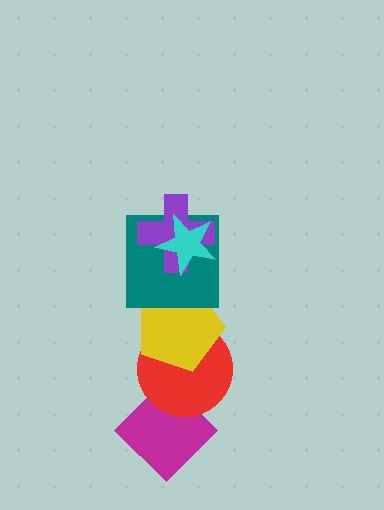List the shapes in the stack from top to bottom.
From top to bottom: the cyan star, the purple cross, the teal square, the yellow pentagon, the red circle, the magenta diamond.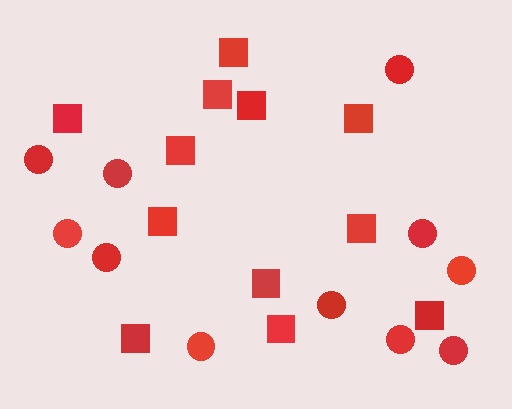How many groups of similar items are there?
There are 2 groups: one group of circles (11) and one group of squares (12).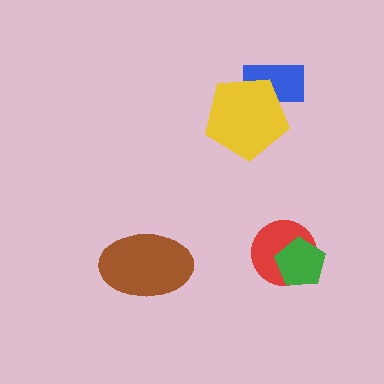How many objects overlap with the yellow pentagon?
1 object overlaps with the yellow pentagon.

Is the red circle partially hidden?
Yes, it is partially covered by another shape.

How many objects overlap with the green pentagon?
1 object overlaps with the green pentagon.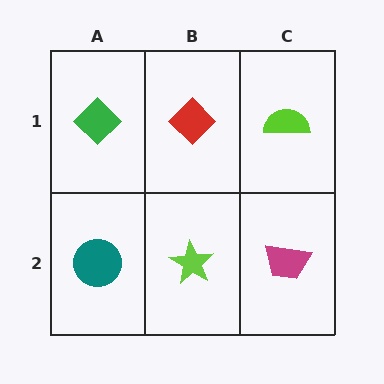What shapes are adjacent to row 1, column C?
A magenta trapezoid (row 2, column C), a red diamond (row 1, column B).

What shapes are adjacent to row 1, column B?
A lime star (row 2, column B), a green diamond (row 1, column A), a lime semicircle (row 1, column C).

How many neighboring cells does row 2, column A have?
2.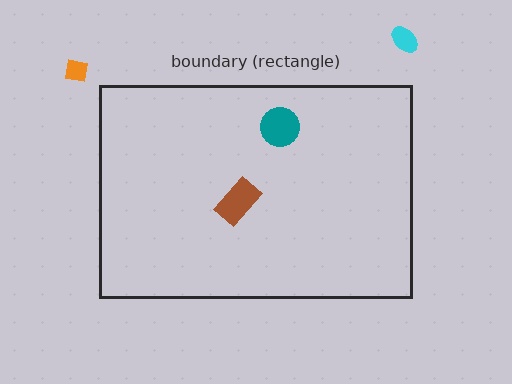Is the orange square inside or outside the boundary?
Outside.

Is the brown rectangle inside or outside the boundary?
Inside.